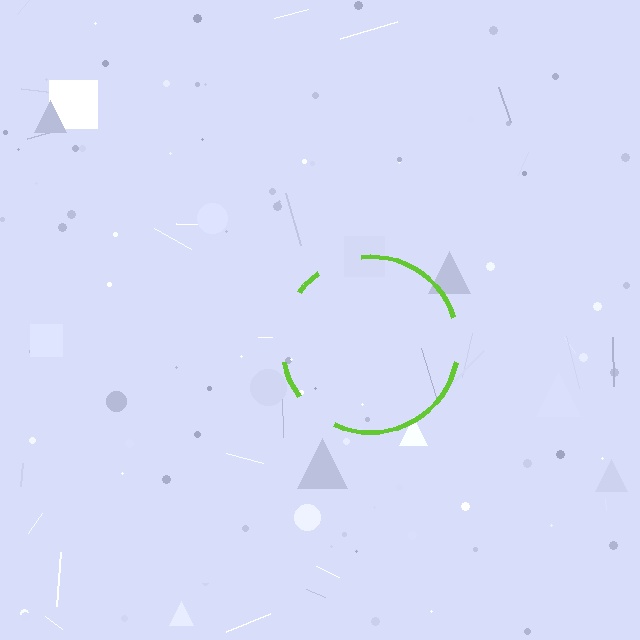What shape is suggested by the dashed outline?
The dashed outline suggests a circle.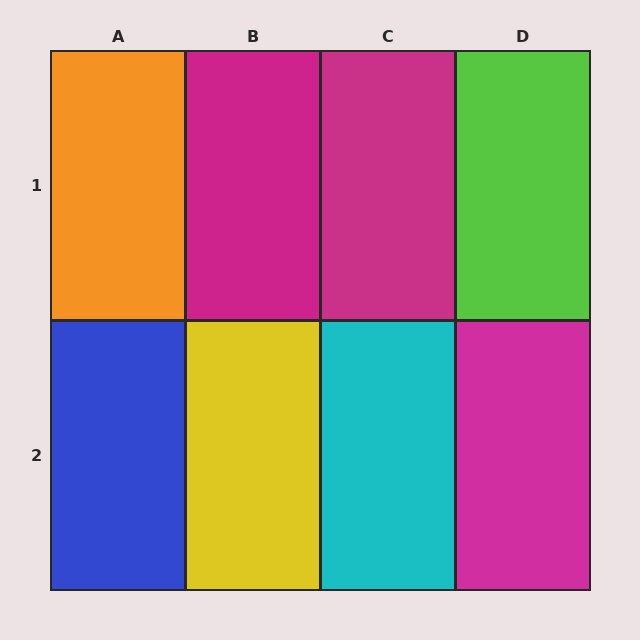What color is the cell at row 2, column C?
Cyan.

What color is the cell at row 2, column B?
Yellow.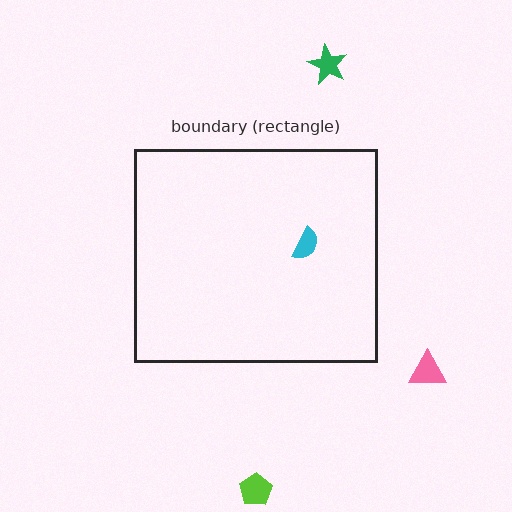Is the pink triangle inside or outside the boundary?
Outside.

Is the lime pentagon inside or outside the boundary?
Outside.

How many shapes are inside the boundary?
1 inside, 3 outside.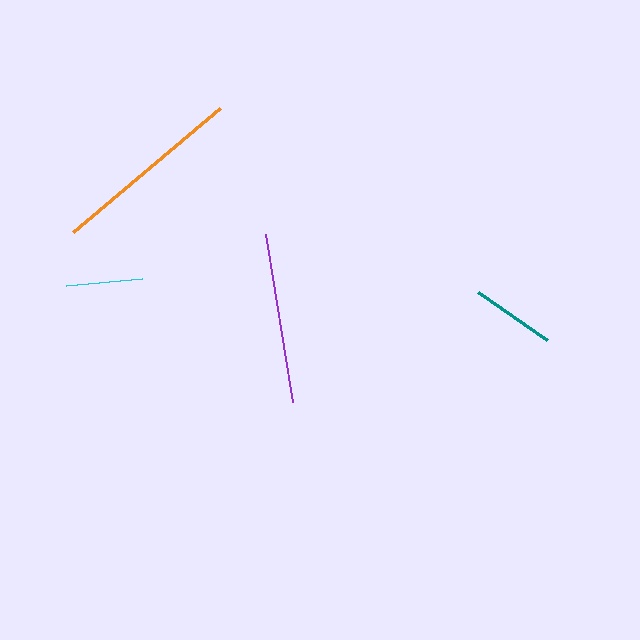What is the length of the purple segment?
The purple segment is approximately 170 pixels long.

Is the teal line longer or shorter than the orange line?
The orange line is longer than the teal line.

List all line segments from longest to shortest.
From longest to shortest: orange, purple, teal, cyan.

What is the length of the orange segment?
The orange segment is approximately 192 pixels long.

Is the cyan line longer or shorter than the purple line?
The purple line is longer than the cyan line.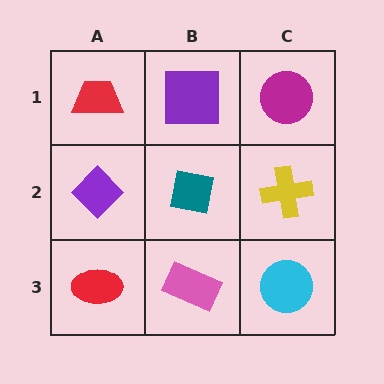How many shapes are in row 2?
3 shapes.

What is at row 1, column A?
A red trapezoid.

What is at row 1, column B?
A purple square.